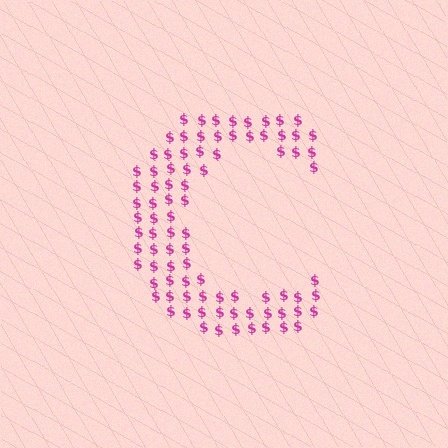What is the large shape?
The large shape is the letter C.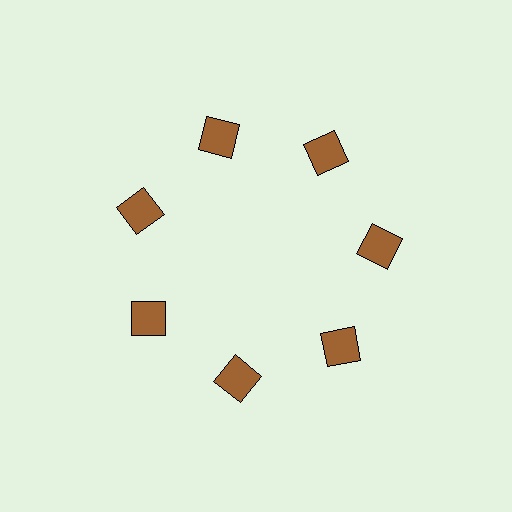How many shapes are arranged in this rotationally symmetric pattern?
There are 7 shapes, arranged in 7 groups of 1.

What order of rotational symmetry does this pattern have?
This pattern has 7-fold rotational symmetry.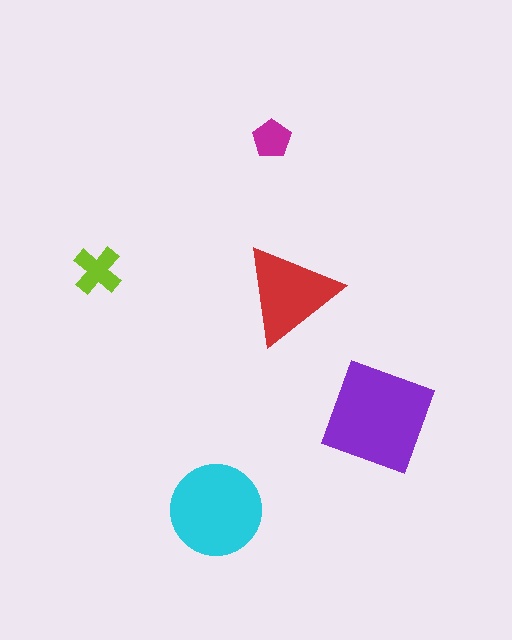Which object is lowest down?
The cyan circle is bottommost.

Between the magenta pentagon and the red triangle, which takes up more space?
The red triangle.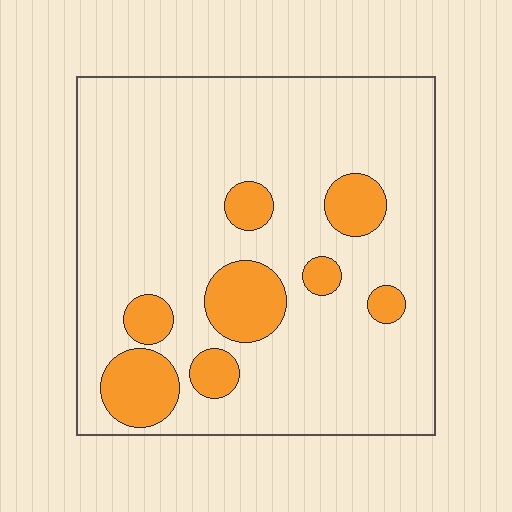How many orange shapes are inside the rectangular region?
8.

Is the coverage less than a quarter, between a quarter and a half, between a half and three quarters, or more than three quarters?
Less than a quarter.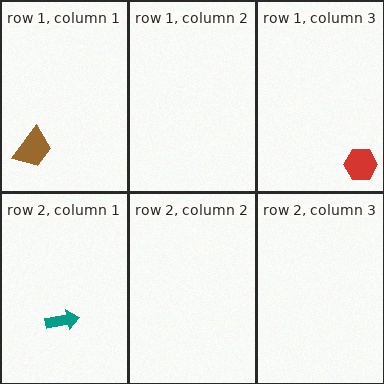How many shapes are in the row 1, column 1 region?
1.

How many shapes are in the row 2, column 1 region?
1.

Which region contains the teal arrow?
The row 2, column 1 region.